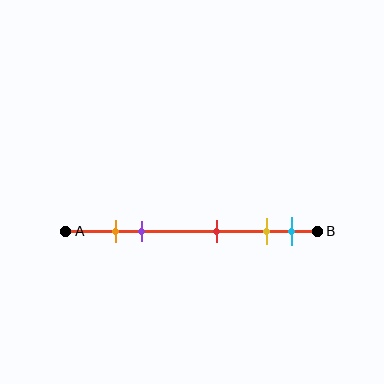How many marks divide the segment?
There are 5 marks dividing the segment.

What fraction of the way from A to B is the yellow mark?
The yellow mark is approximately 80% (0.8) of the way from A to B.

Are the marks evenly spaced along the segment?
No, the marks are not evenly spaced.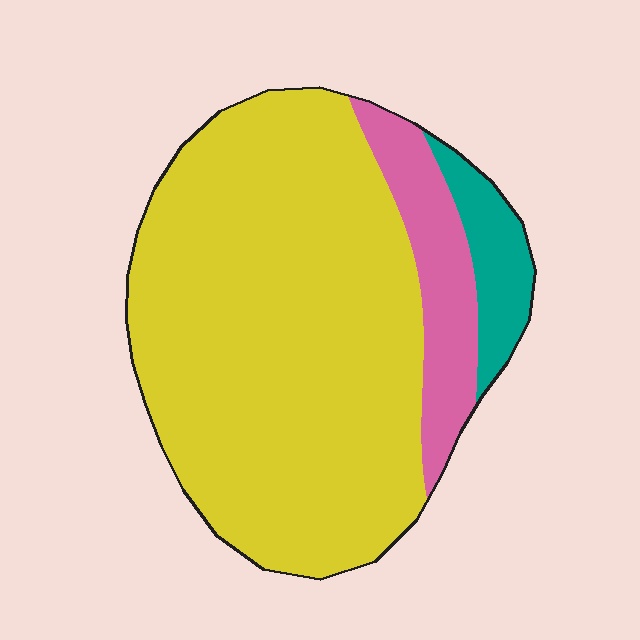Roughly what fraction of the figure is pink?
Pink takes up about one eighth (1/8) of the figure.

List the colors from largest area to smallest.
From largest to smallest: yellow, pink, teal.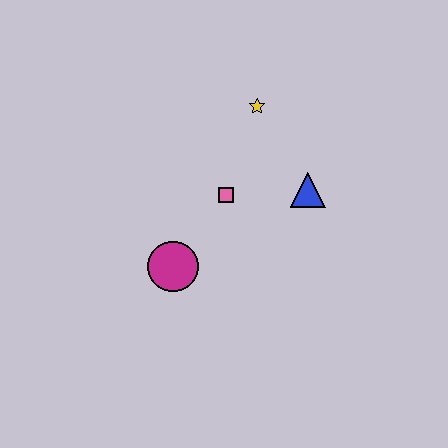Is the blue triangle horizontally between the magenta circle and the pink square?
No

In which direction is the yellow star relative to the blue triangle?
The yellow star is above the blue triangle.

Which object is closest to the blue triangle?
The pink square is closest to the blue triangle.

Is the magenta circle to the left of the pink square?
Yes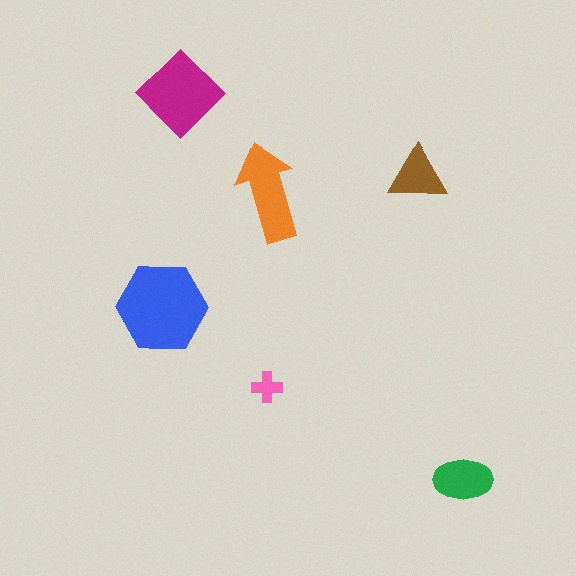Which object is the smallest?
The pink cross.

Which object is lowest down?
The green ellipse is bottommost.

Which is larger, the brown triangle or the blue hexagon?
The blue hexagon.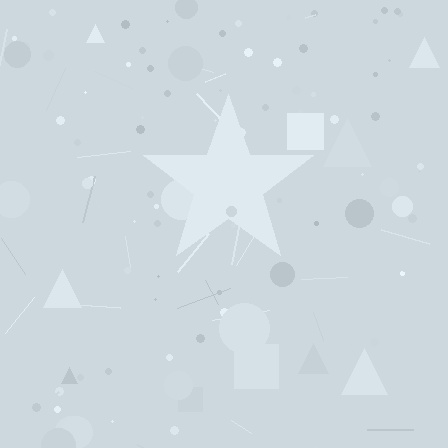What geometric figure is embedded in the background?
A star is embedded in the background.